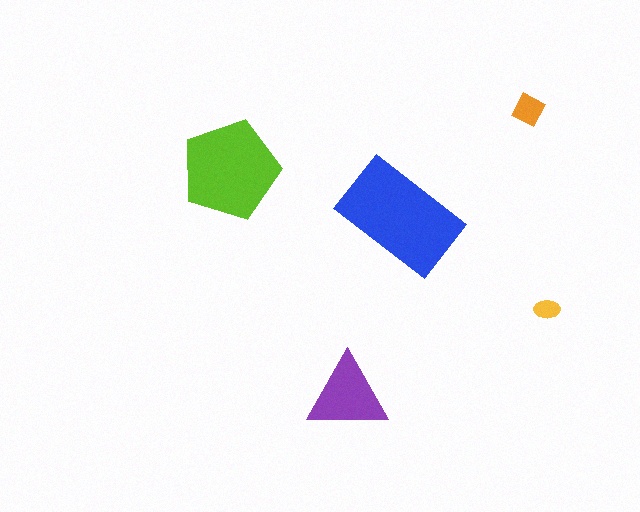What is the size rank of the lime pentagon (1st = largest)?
2nd.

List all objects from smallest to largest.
The yellow ellipse, the orange square, the purple triangle, the lime pentagon, the blue rectangle.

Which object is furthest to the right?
The yellow ellipse is rightmost.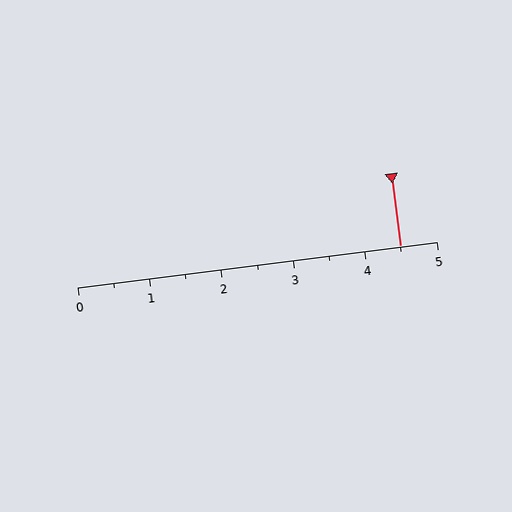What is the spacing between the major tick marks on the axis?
The major ticks are spaced 1 apart.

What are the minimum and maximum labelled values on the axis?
The axis runs from 0 to 5.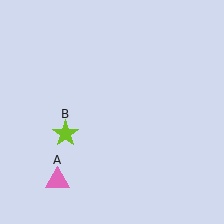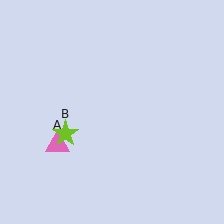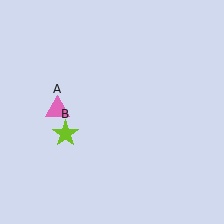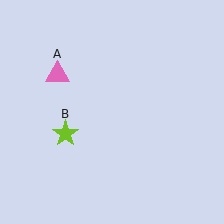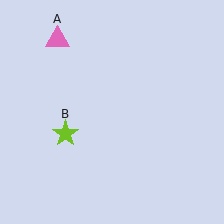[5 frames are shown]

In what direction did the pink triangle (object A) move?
The pink triangle (object A) moved up.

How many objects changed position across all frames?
1 object changed position: pink triangle (object A).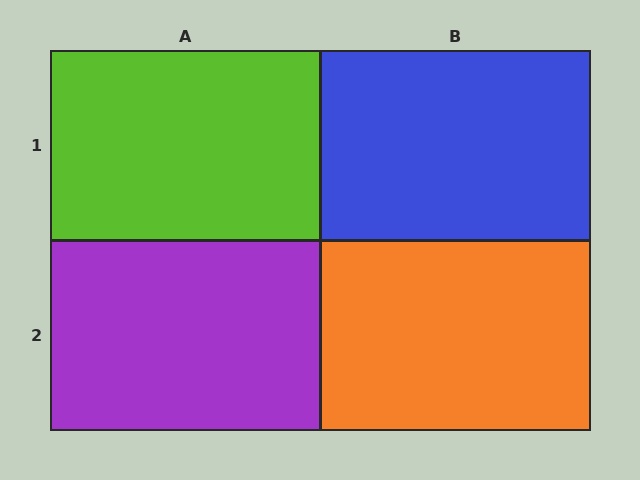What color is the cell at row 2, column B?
Orange.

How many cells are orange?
1 cell is orange.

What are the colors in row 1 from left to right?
Lime, blue.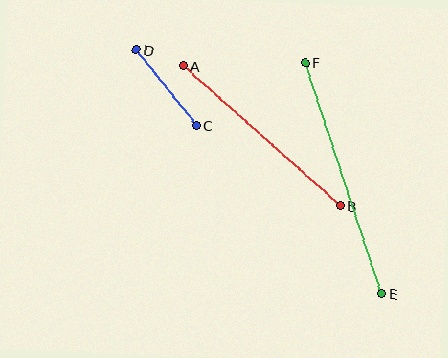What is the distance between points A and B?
The distance is approximately 210 pixels.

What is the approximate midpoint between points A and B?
The midpoint is at approximately (262, 136) pixels.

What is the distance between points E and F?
The distance is approximately 243 pixels.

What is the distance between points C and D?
The distance is approximately 97 pixels.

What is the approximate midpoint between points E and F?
The midpoint is at approximately (344, 178) pixels.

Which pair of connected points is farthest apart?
Points E and F are farthest apart.